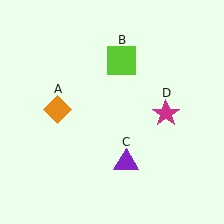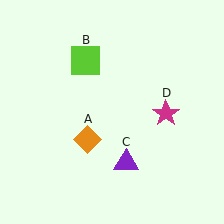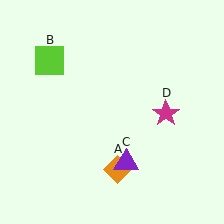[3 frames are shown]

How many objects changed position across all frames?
2 objects changed position: orange diamond (object A), lime square (object B).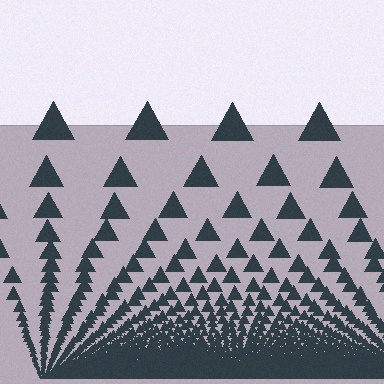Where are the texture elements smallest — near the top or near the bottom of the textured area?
Near the bottom.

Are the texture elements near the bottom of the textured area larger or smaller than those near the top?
Smaller. The gradient is inverted — elements near the bottom are smaller and denser.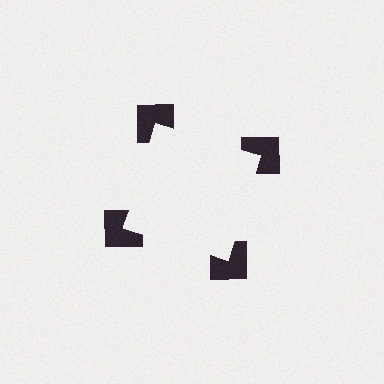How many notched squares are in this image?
There are 4 — one at each vertex of the illusory square.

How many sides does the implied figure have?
4 sides.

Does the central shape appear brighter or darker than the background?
It typically appears slightly brighter than the background, even though no actual brightness change is drawn.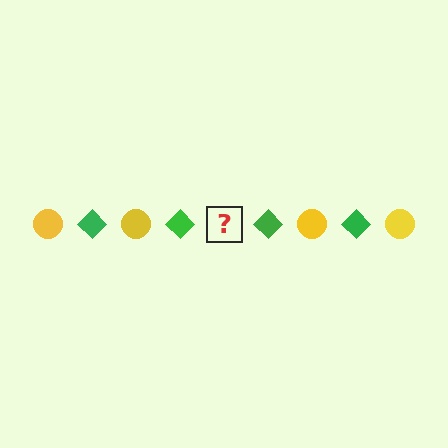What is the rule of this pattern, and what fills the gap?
The rule is that the pattern alternates between yellow circle and green diamond. The gap should be filled with a yellow circle.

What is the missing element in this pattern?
The missing element is a yellow circle.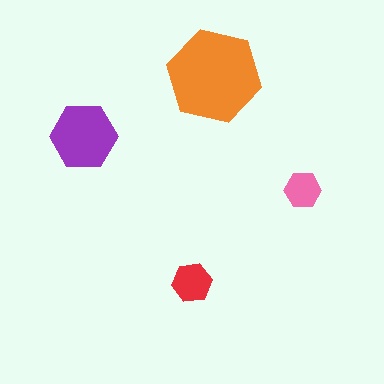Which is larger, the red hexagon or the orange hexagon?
The orange one.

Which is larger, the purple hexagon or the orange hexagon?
The orange one.